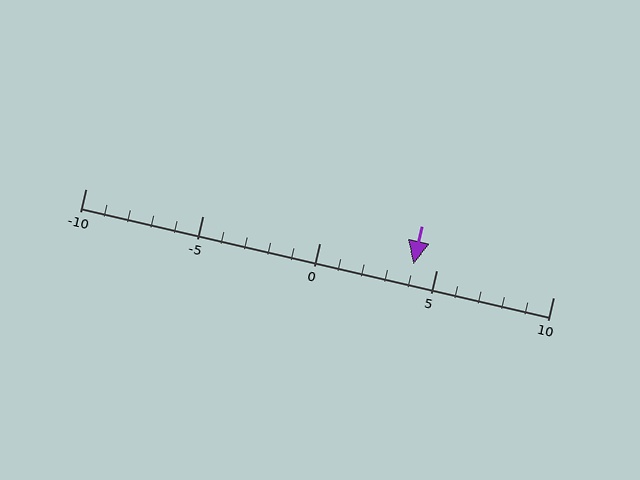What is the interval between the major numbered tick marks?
The major tick marks are spaced 5 units apart.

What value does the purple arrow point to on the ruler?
The purple arrow points to approximately 4.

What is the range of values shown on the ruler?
The ruler shows values from -10 to 10.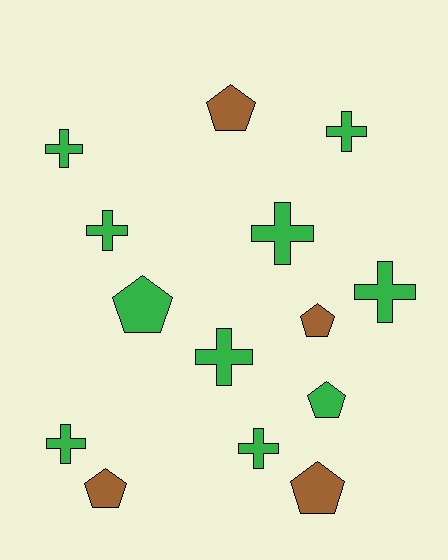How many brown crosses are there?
There are no brown crosses.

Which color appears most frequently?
Green, with 10 objects.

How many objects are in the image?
There are 14 objects.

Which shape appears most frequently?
Cross, with 8 objects.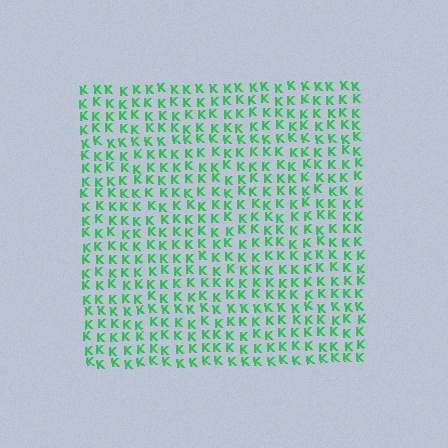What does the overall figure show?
The overall figure shows a square.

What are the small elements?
The small elements are letter K's.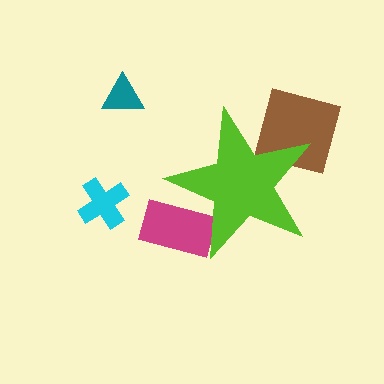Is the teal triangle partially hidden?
No, the teal triangle is fully visible.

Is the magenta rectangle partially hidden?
Yes, the magenta rectangle is partially hidden behind the lime star.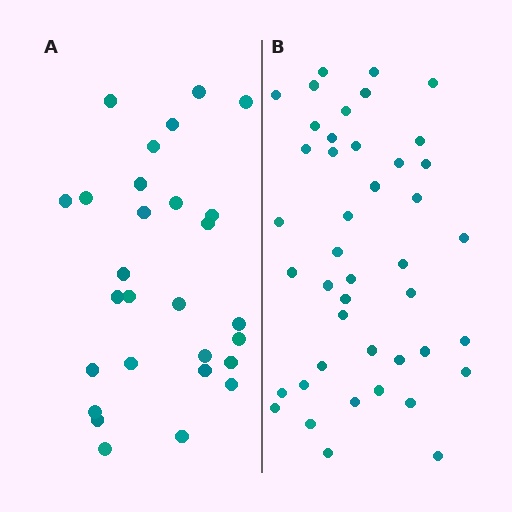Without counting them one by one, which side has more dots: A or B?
Region B (the right region) has more dots.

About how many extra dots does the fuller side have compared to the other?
Region B has approximately 15 more dots than region A.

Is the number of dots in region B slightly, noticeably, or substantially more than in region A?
Region B has substantially more. The ratio is roughly 1.5 to 1.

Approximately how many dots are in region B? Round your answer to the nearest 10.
About 40 dots. (The exact count is 43, which rounds to 40.)